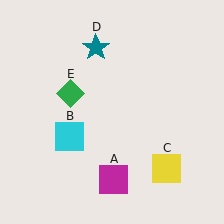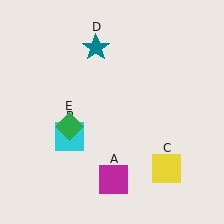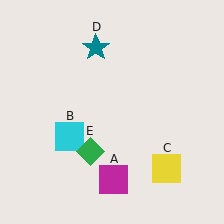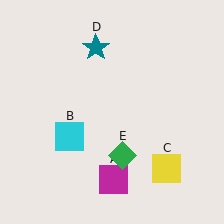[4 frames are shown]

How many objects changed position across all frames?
1 object changed position: green diamond (object E).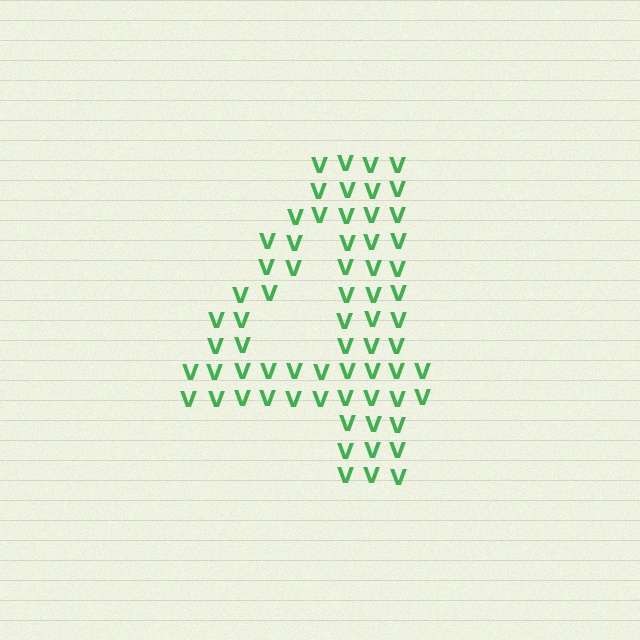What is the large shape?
The large shape is the digit 4.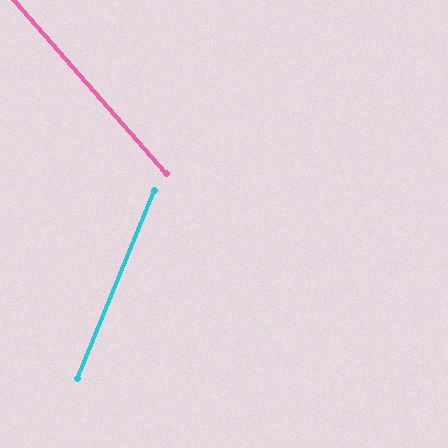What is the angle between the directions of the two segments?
Approximately 63 degrees.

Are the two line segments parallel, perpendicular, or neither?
Neither parallel nor perpendicular — they differ by about 63°.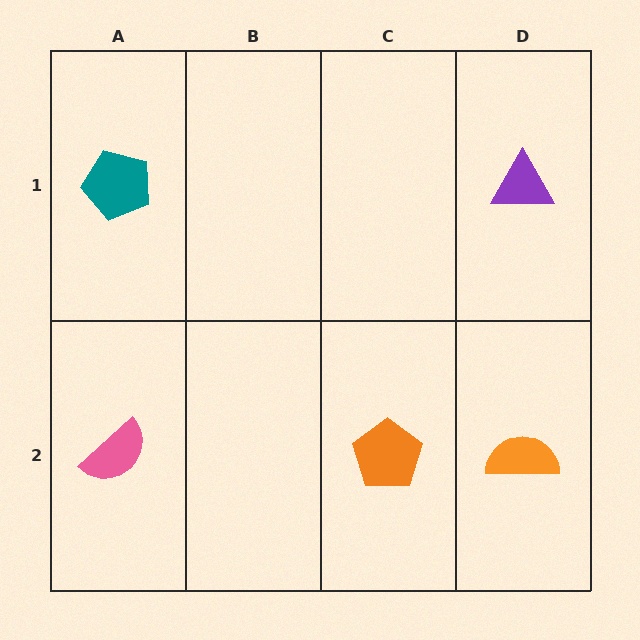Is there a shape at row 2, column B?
No, that cell is empty.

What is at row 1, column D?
A purple triangle.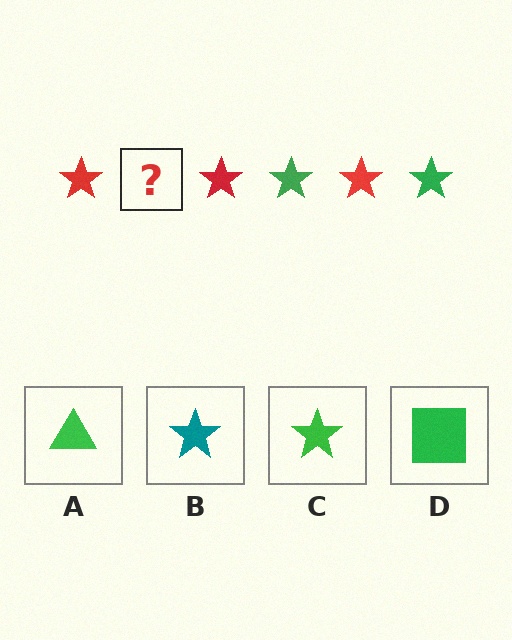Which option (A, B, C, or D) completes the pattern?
C.